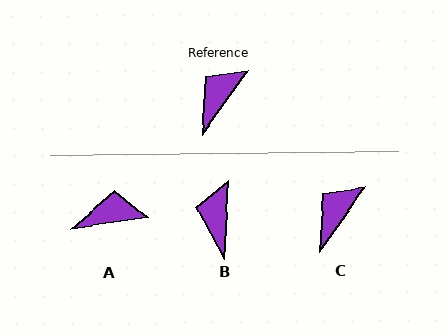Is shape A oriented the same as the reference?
No, it is off by about 46 degrees.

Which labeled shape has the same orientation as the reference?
C.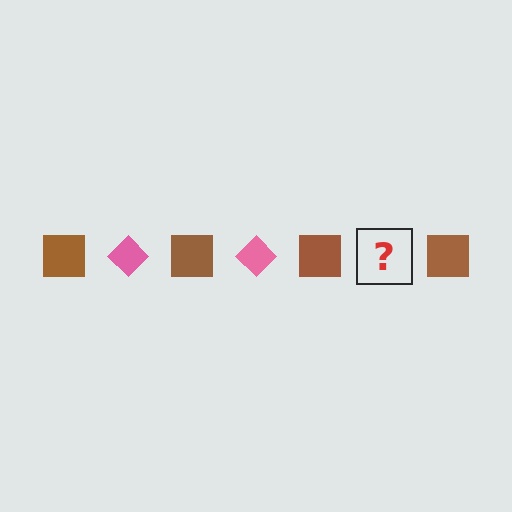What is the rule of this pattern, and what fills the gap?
The rule is that the pattern alternates between brown square and pink diamond. The gap should be filled with a pink diamond.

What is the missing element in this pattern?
The missing element is a pink diamond.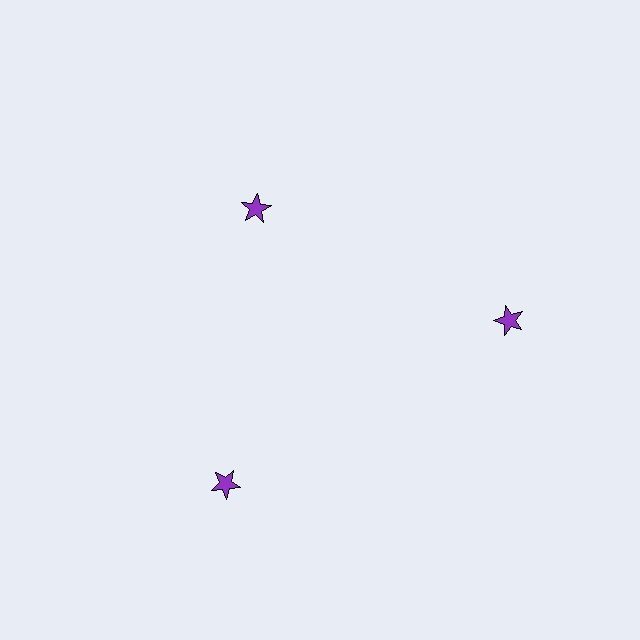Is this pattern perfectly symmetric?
No. The 3 purple stars are arranged in a ring, but one element near the 11 o'clock position is pulled inward toward the center, breaking the 3-fold rotational symmetry.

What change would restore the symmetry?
The symmetry would be restored by moving it outward, back onto the ring so that all 3 stars sit at equal angles and equal distance from the center.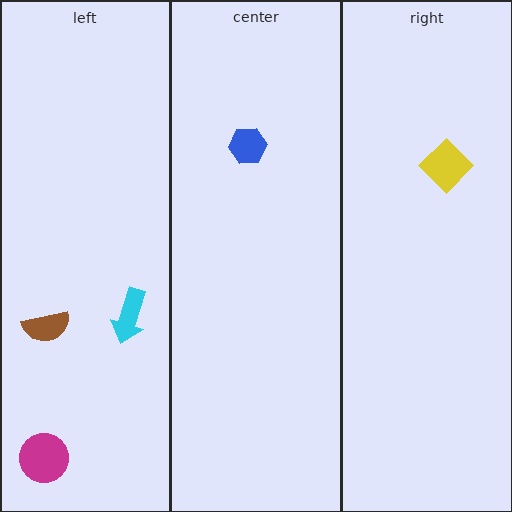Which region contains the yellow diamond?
The right region.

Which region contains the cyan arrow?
The left region.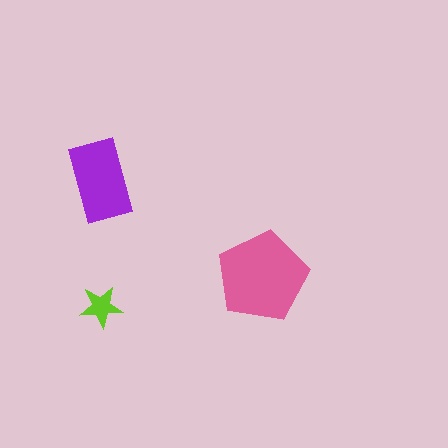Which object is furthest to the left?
The purple rectangle is leftmost.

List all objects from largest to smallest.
The pink pentagon, the purple rectangle, the lime star.